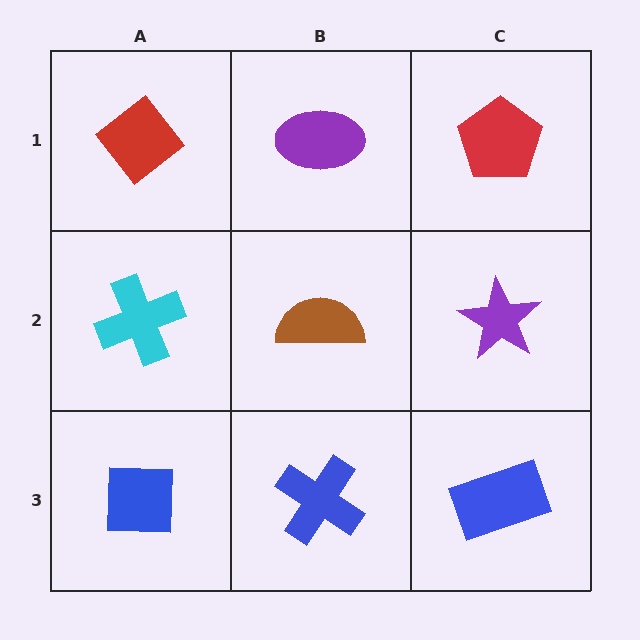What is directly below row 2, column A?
A blue square.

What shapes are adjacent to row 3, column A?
A cyan cross (row 2, column A), a blue cross (row 3, column B).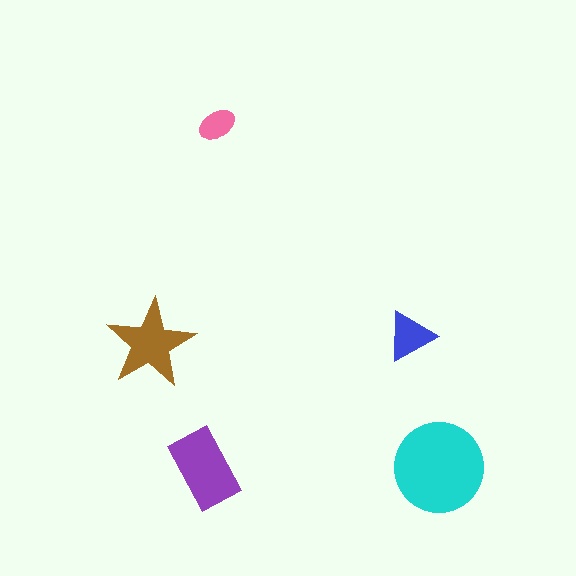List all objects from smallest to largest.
The pink ellipse, the blue triangle, the brown star, the purple rectangle, the cyan circle.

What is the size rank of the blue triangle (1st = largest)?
4th.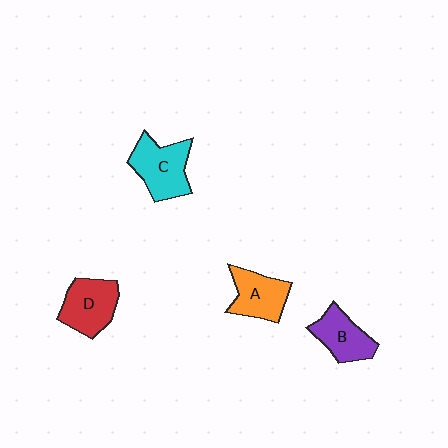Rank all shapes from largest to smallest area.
From largest to smallest: C (cyan), D (red), A (orange), B (purple).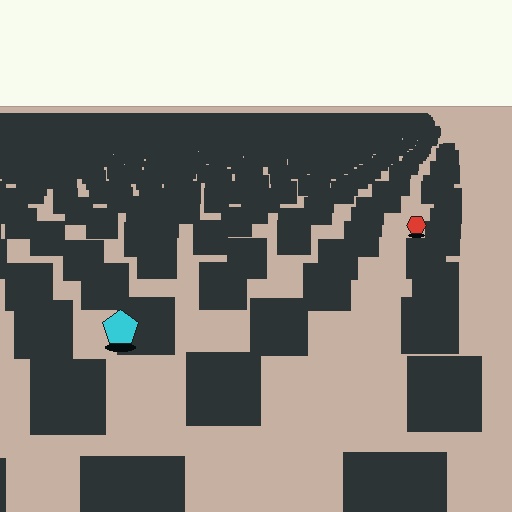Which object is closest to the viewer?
The cyan pentagon is closest. The texture marks near it are larger and more spread out.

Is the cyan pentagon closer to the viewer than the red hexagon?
Yes. The cyan pentagon is closer — you can tell from the texture gradient: the ground texture is coarser near it.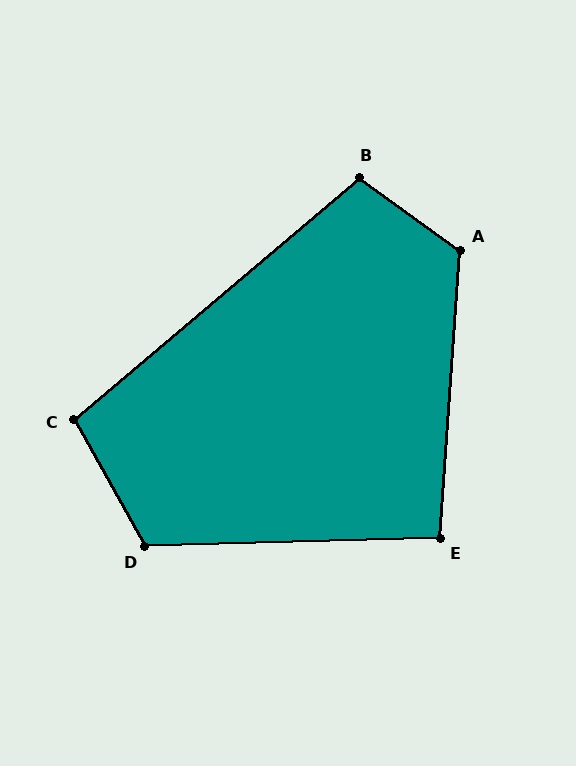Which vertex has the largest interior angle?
A, at approximately 122 degrees.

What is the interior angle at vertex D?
Approximately 118 degrees (obtuse).